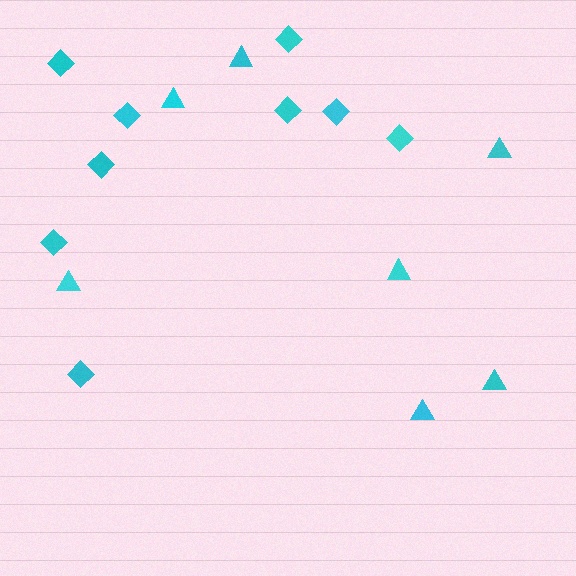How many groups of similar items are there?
There are 2 groups: one group of diamonds (9) and one group of triangles (7).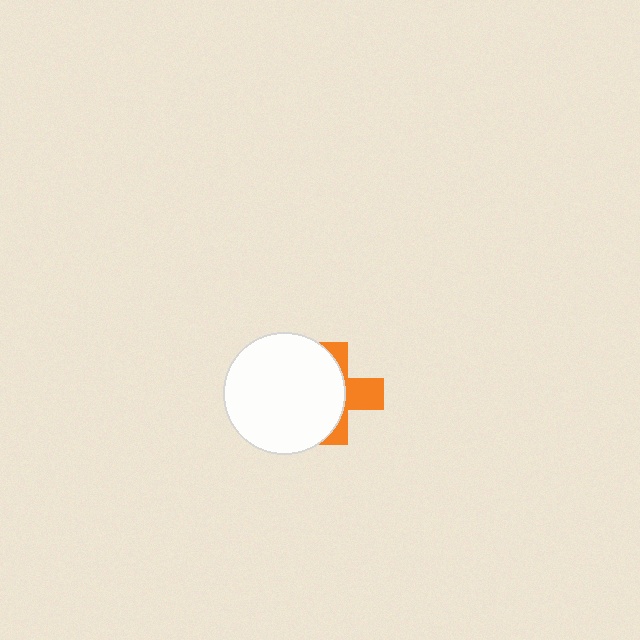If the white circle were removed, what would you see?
You would see the complete orange cross.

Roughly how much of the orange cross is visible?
A small part of it is visible (roughly 41%).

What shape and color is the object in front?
The object in front is a white circle.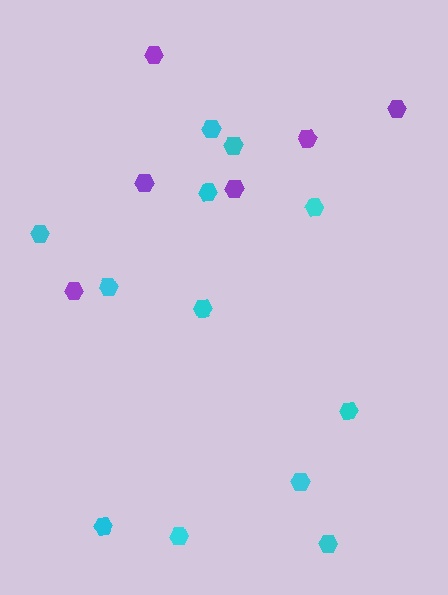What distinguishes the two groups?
There are 2 groups: one group of cyan hexagons (12) and one group of purple hexagons (6).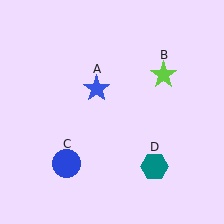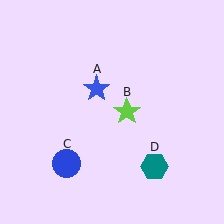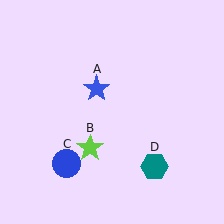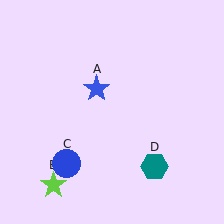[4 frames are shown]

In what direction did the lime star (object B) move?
The lime star (object B) moved down and to the left.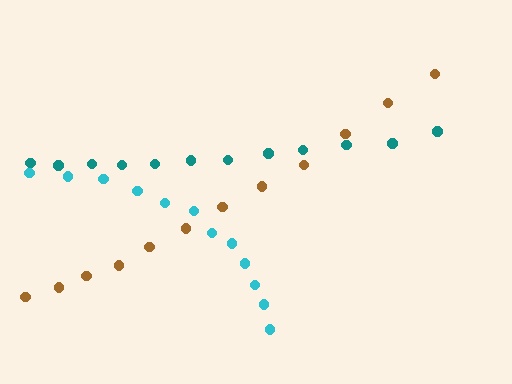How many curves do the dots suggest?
There are 3 distinct paths.